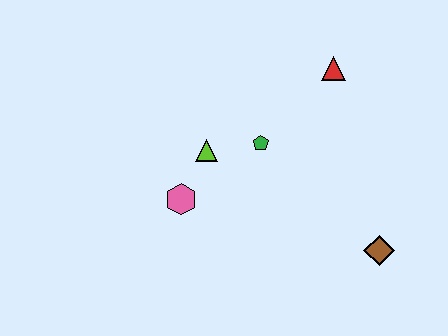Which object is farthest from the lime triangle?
The brown diamond is farthest from the lime triangle.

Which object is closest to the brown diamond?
The green pentagon is closest to the brown diamond.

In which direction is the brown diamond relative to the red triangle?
The brown diamond is below the red triangle.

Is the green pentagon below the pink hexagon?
No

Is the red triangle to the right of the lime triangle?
Yes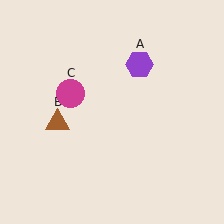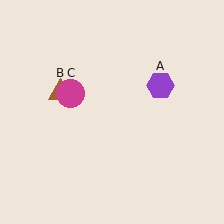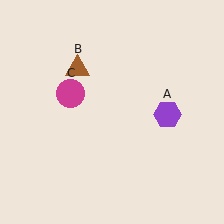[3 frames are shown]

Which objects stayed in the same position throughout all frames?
Magenta circle (object C) remained stationary.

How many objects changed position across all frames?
2 objects changed position: purple hexagon (object A), brown triangle (object B).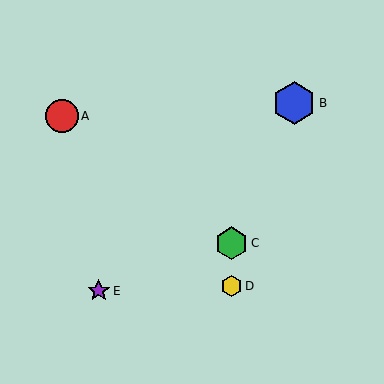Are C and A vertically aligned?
No, C is at x≈231 and A is at x≈62.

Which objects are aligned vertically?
Objects C, D are aligned vertically.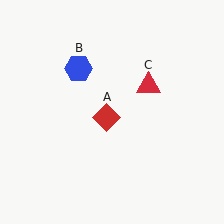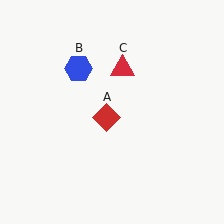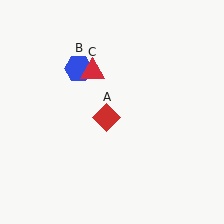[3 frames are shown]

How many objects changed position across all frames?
1 object changed position: red triangle (object C).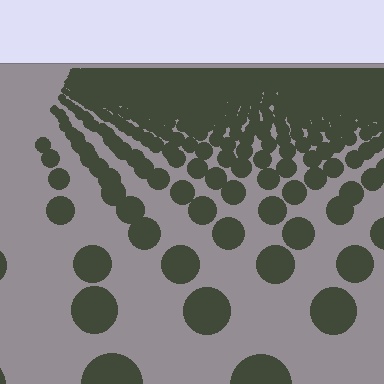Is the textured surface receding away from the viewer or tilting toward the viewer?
The surface is receding away from the viewer. Texture elements get smaller and denser toward the top.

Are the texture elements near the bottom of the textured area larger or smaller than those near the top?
Larger. Near the bottom, elements are closer to the viewer and appear at a bigger on-screen size.